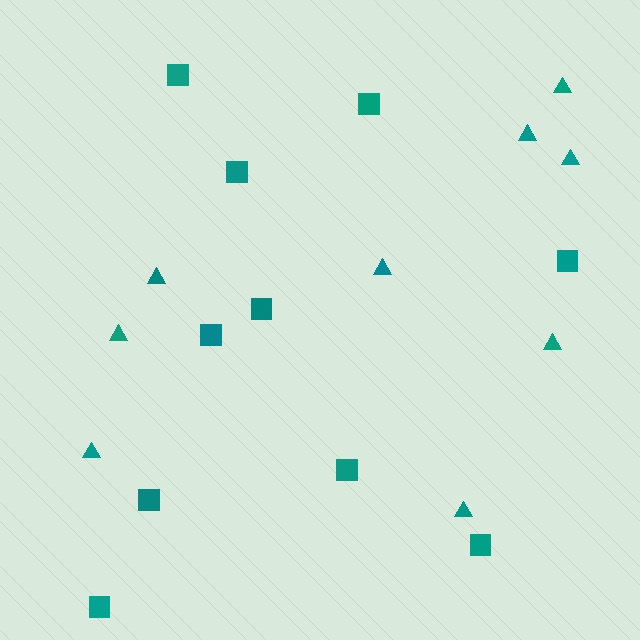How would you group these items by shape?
There are 2 groups: one group of triangles (9) and one group of squares (10).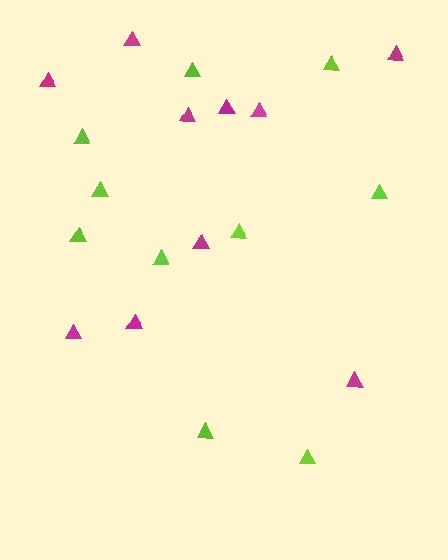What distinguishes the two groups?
There are 2 groups: one group of magenta triangles (10) and one group of lime triangles (10).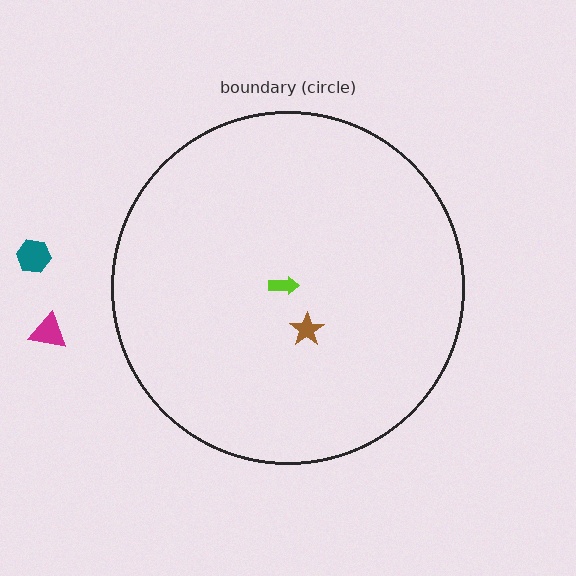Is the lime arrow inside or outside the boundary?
Inside.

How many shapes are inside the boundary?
2 inside, 2 outside.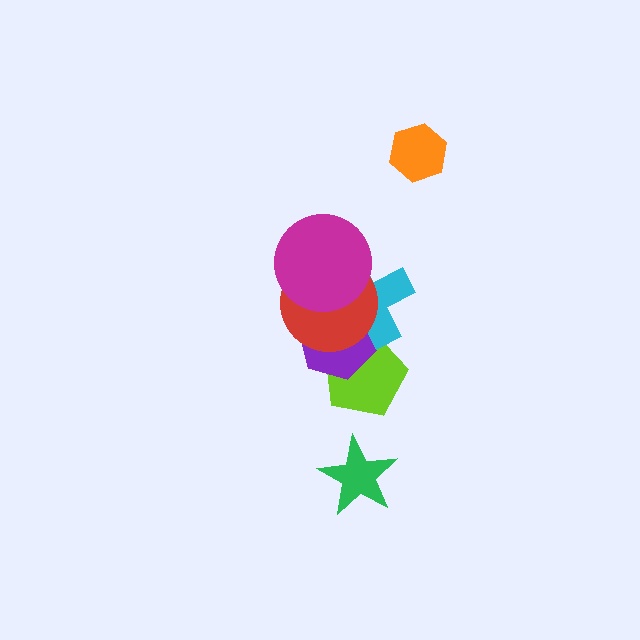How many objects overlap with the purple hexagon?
4 objects overlap with the purple hexagon.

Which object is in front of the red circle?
The magenta circle is in front of the red circle.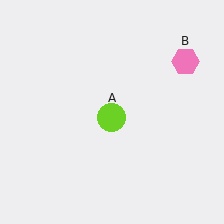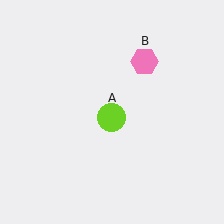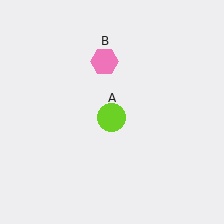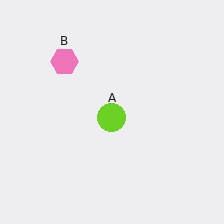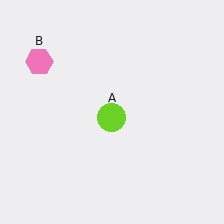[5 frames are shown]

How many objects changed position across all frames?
1 object changed position: pink hexagon (object B).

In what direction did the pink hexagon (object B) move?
The pink hexagon (object B) moved left.